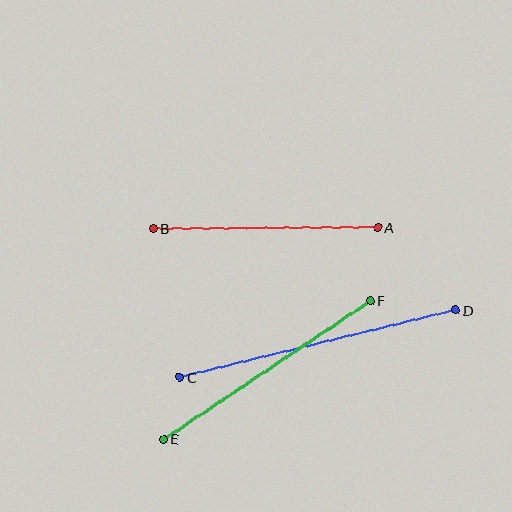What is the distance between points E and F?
The distance is approximately 249 pixels.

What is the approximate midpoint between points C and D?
The midpoint is at approximately (317, 344) pixels.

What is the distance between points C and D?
The distance is approximately 283 pixels.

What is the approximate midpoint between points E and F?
The midpoint is at approximately (267, 370) pixels.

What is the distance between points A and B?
The distance is approximately 225 pixels.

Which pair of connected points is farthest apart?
Points C and D are farthest apart.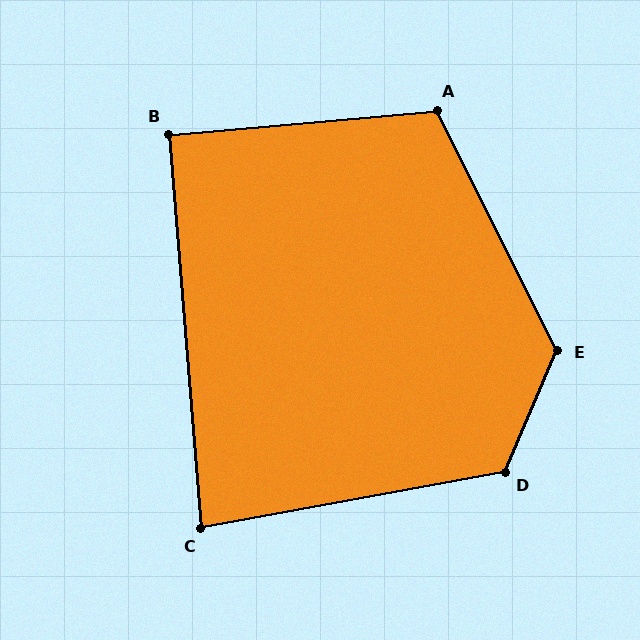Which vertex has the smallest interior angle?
C, at approximately 84 degrees.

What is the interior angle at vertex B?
Approximately 90 degrees (approximately right).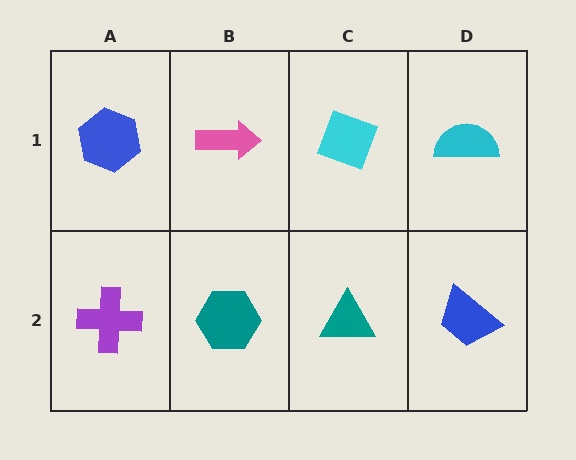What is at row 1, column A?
A blue hexagon.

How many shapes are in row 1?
4 shapes.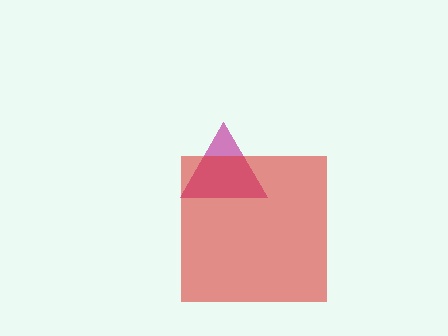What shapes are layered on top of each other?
The layered shapes are: a magenta triangle, a red square.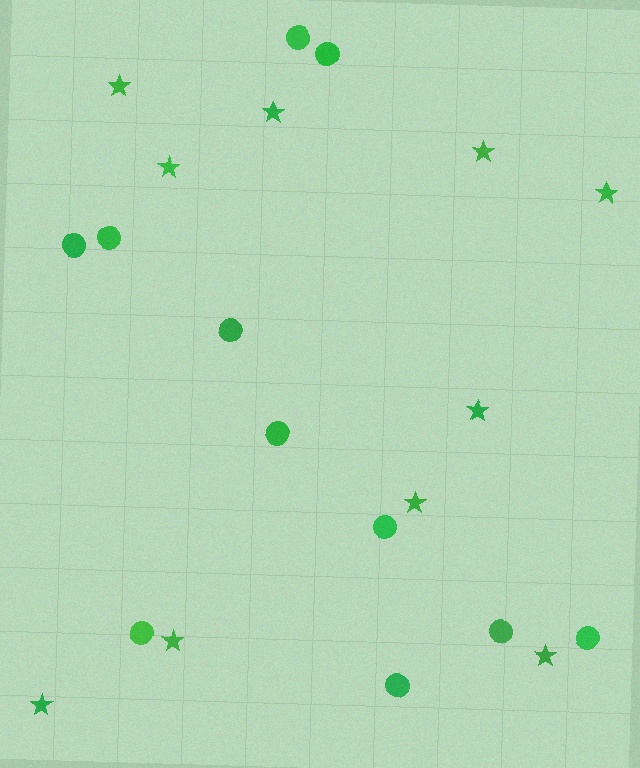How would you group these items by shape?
There are 2 groups: one group of stars (10) and one group of circles (11).